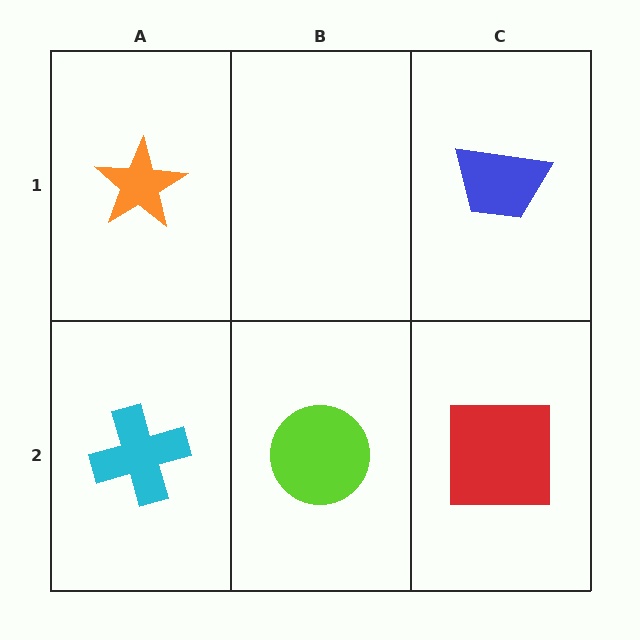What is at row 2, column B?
A lime circle.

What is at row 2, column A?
A cyan cross.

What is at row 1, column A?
An orange star.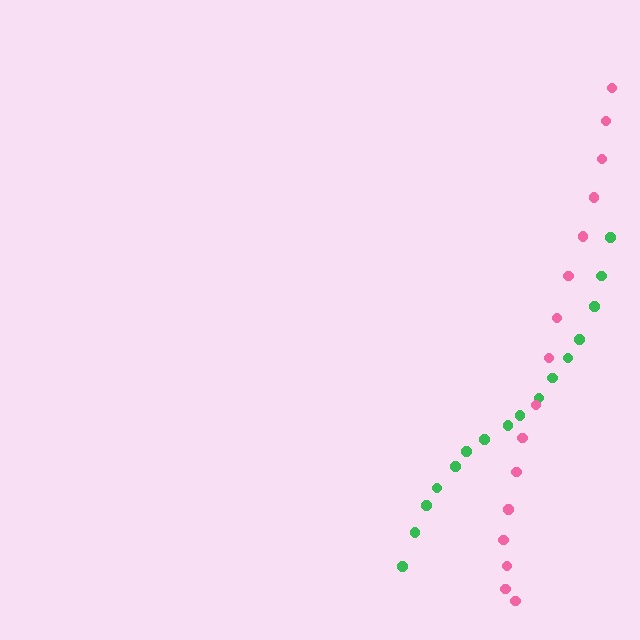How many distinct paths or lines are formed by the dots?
There are 2 distinct paths.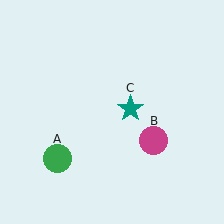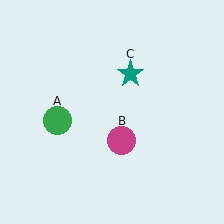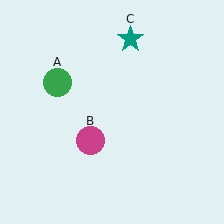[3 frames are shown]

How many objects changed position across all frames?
3 objects changed position: green circle (object A), magenta circle (object B), teal star (object C).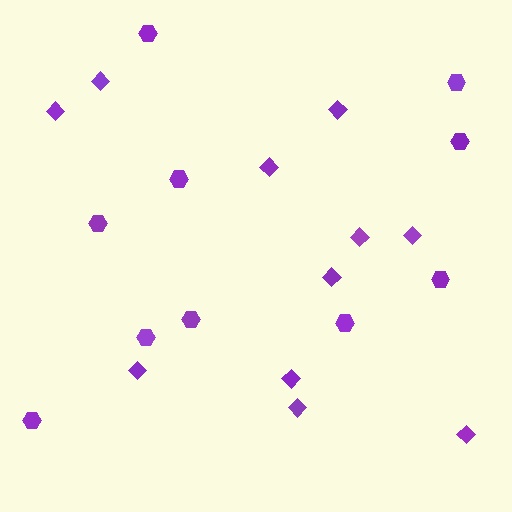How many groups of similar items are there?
There are 2 groups: one group of diamonds (11) and one group of hexagons (10).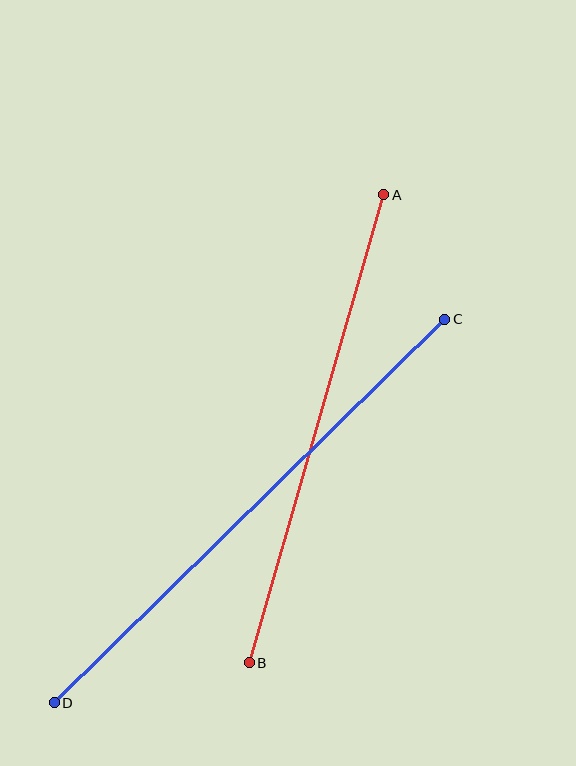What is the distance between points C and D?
The distance is approximately 547 pixels.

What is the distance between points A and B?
The distance is approximately 487 pixels.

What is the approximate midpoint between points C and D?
The midpoint is at approximately (250, 511) pixels.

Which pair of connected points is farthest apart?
Points C and D are farthest apart.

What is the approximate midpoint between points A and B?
The midpoint is at approximately (316, 429) pixels.